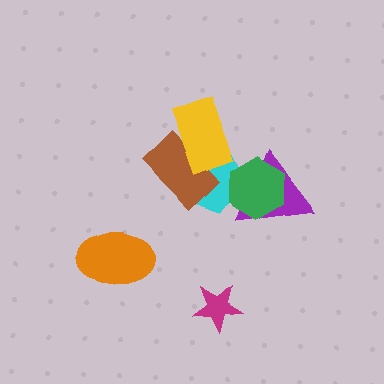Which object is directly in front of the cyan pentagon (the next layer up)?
The purple triangle is directly in front of the cyan pentagon.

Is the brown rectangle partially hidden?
Yes, it is partially covered by another shape.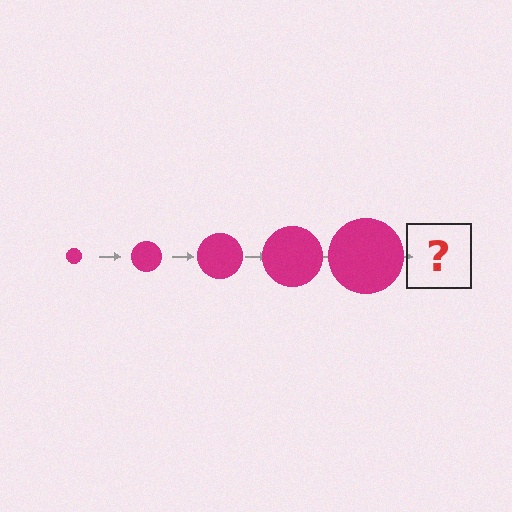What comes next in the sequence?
The next element should be a magenta circle, larger than the previous one.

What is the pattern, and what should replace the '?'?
The pattern is that the circle gets progressively larger each step. The '?' should be a magenta circle, larger than the previous one.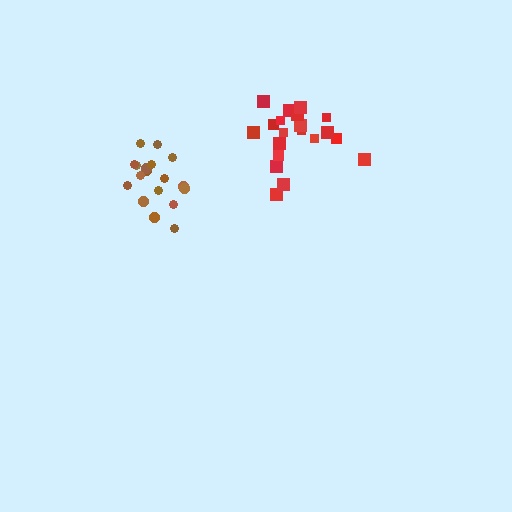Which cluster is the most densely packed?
Brown.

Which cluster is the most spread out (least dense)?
Red.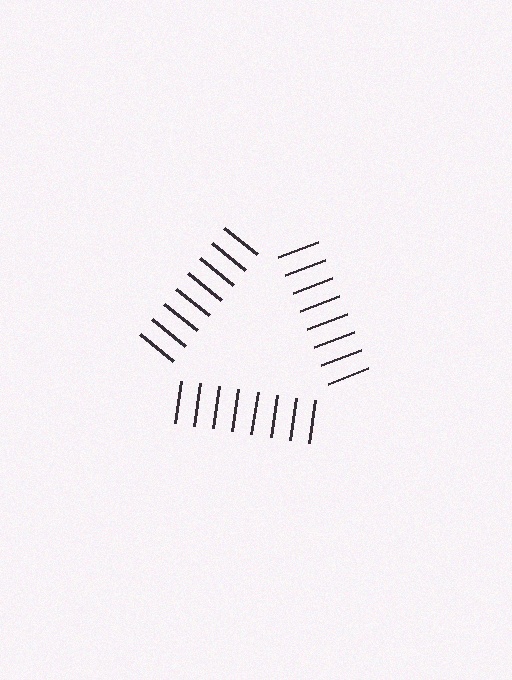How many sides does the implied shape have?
3 sides — the line-ends trace a triangle.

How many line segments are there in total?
24 — 8 along each of the 3 edges.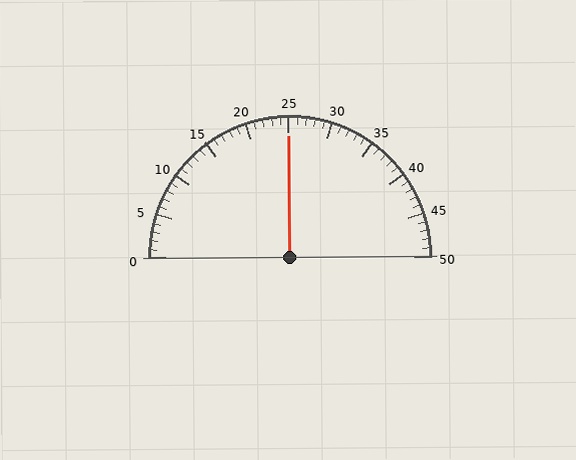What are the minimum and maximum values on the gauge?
The gauge ranges from 0 to 50.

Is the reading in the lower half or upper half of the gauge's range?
The reading is in the upper half of the range (0 to 50).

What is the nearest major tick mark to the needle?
The nearest major tick mark is 25.